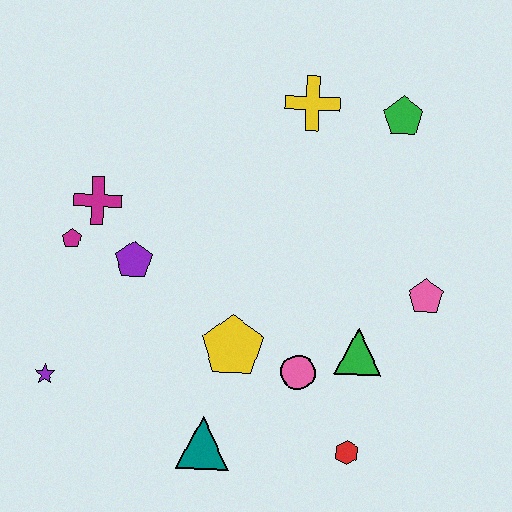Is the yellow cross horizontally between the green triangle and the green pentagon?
No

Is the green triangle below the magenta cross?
Yes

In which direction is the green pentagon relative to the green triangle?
The green pentagon is above the green triangle.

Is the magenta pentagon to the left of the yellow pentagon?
Yes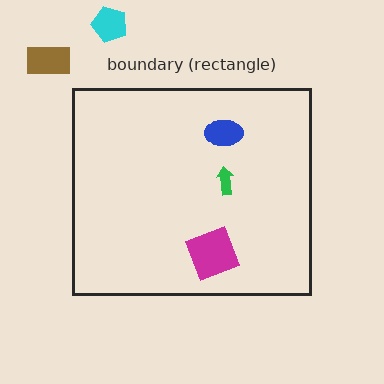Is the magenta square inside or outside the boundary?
Inside.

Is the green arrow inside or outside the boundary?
Inside.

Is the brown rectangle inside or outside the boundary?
Outside.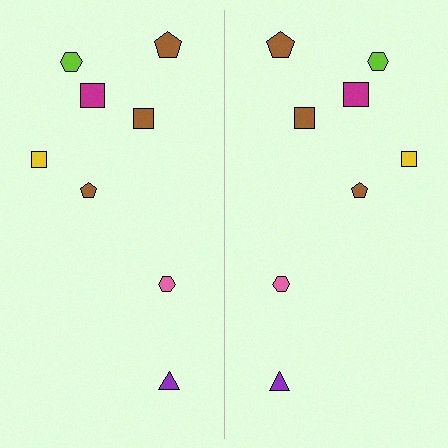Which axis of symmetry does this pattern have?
The pattern has a vertical axis of symmetry running through the center of the image.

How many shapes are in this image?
There are 16 shapes in this image.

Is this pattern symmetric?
Yes, this pattern has bilateral (reflection) symmetry.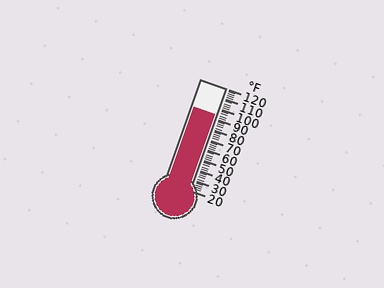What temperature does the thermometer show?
The thermometer shows approximately 94°F.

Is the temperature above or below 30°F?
The temperature is above 30°F.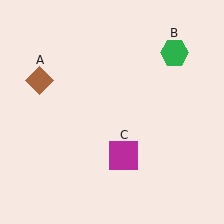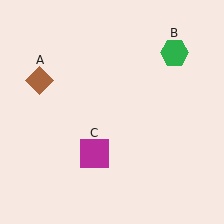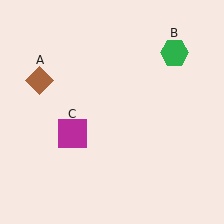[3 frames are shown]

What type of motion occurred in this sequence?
The magenta square (object C) rotated clockwise around the center of the scene.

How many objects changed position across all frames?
1 object changed position: magenta square (object C).